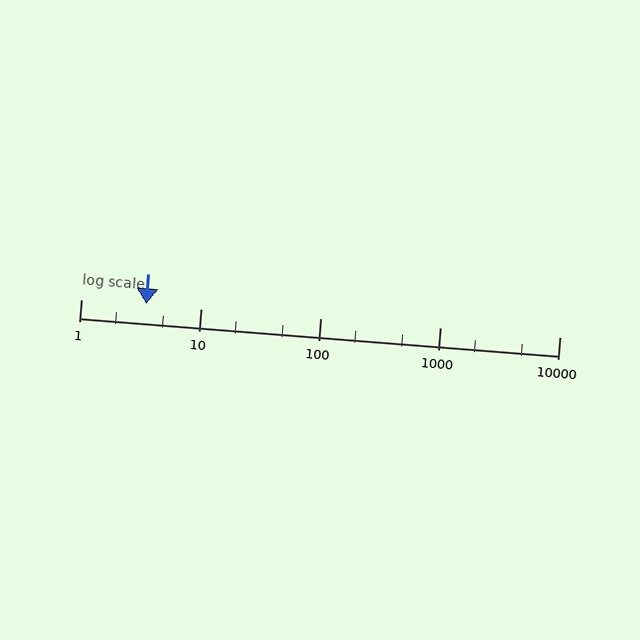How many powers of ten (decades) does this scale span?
The scale spans 4 decades, from 1 to 10000.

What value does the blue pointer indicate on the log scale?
The pointer indicates approximately 3.5.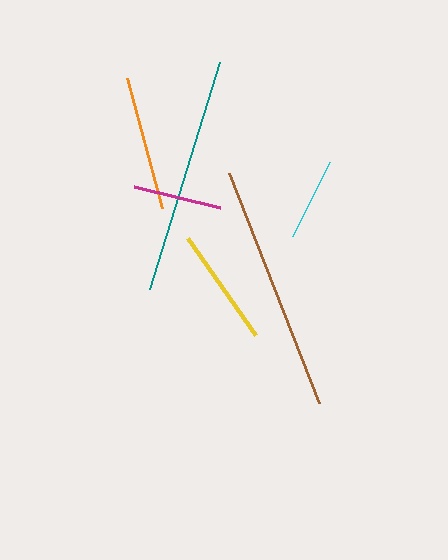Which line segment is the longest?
The brown line is the longest at approximately 246 pixels.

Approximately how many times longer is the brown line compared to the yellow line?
The brown line is approximately 2.1 times the length of the yellow line.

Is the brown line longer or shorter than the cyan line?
The brown line is longer than the cyan line.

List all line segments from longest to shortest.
From longest to shortest: brown, teal, orange, yellow, magenta, cyan.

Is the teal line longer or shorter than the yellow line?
The teal line is longer than the yellow line.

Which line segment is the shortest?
The cyan line is the shortest at approximately 83 pixels.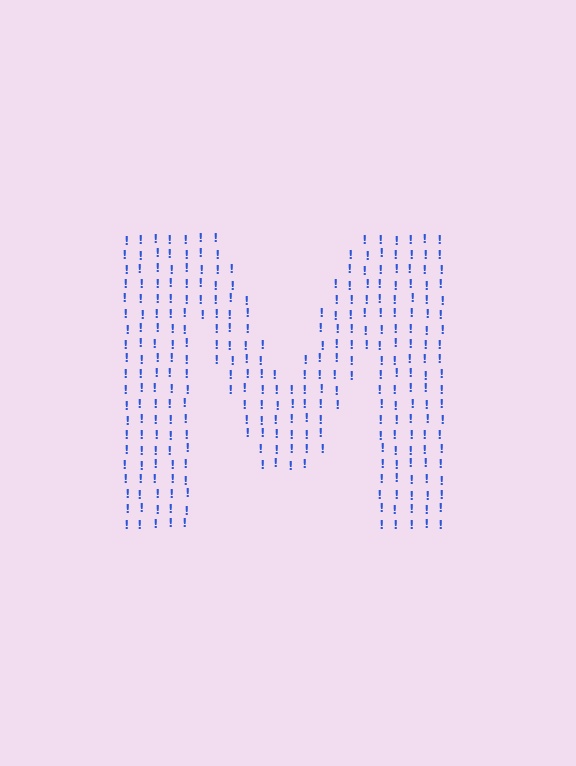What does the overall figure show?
The overall figure shows the letter M.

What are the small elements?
The small elements are exclamation marks.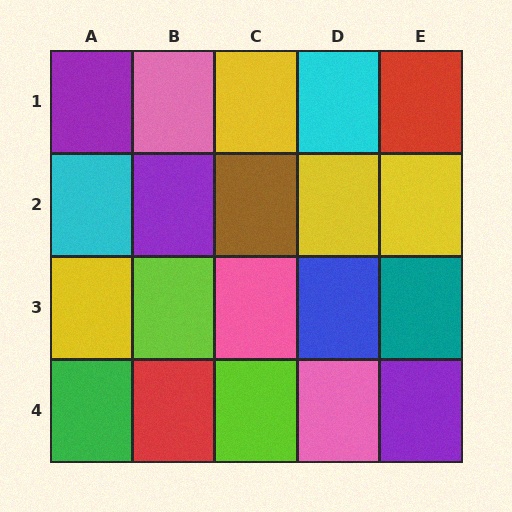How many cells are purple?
3 cells are purple.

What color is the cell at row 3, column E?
Teal.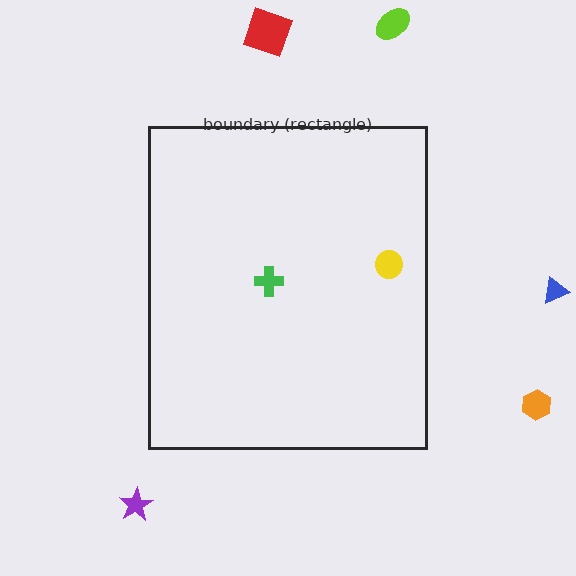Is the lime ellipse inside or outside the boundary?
Outside.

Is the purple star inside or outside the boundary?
Outside.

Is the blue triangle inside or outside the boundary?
Outside.